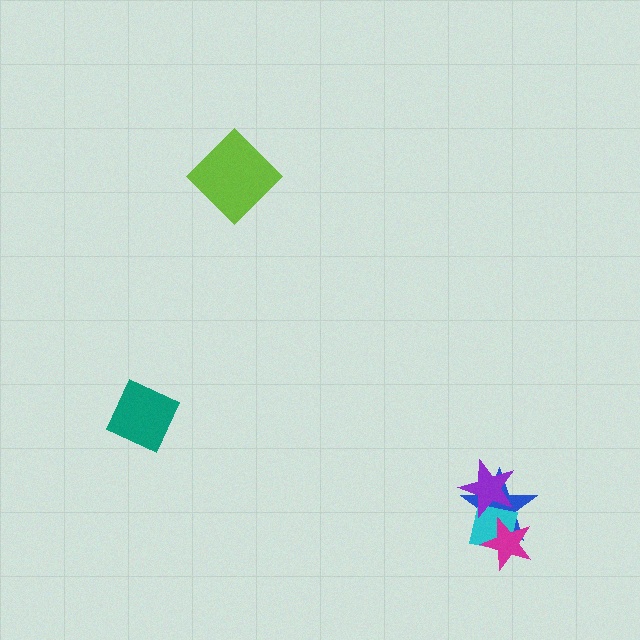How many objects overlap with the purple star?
2 objects overlap with the purple star.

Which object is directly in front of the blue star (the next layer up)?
The cyan square is directly in front of the blue star.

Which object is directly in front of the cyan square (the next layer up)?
The purple star is directly in front of the cyan square.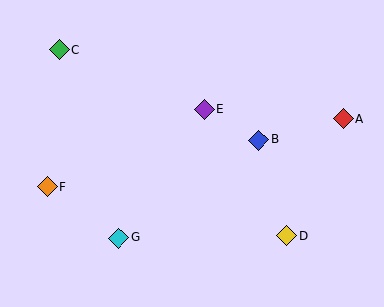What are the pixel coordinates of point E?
Point E is at (204, 109).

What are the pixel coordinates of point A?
Point A is at (343, 119).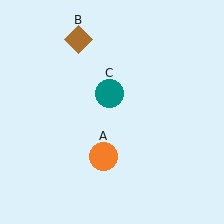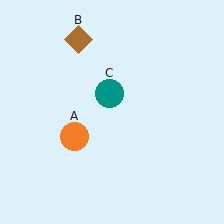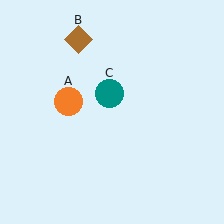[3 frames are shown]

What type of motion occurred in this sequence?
The orange circle (object A) rotated clockwise around the center of the scene.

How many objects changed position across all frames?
1 object changed position: orange circle (object A).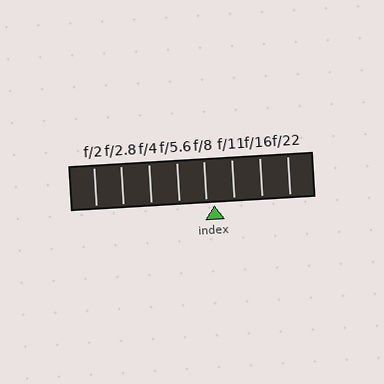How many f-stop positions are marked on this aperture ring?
There are 8 f-stop positions marked.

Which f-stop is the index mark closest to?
The index mark is closest to f/8.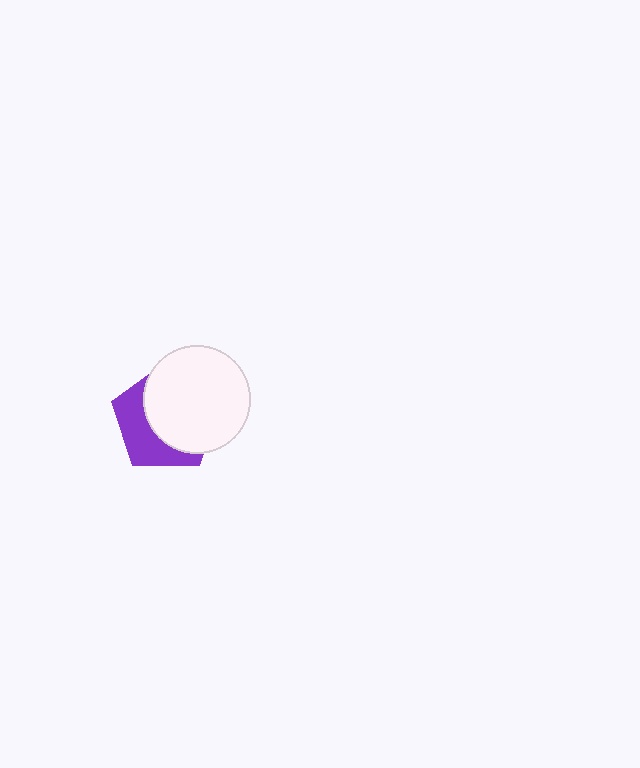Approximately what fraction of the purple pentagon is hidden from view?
Roughly 61% of the purple pentagon is hidden behind the white circle.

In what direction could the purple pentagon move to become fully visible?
The purple pentagon could move toward the lower-left. That would shift it out from behind the white circle entirely.